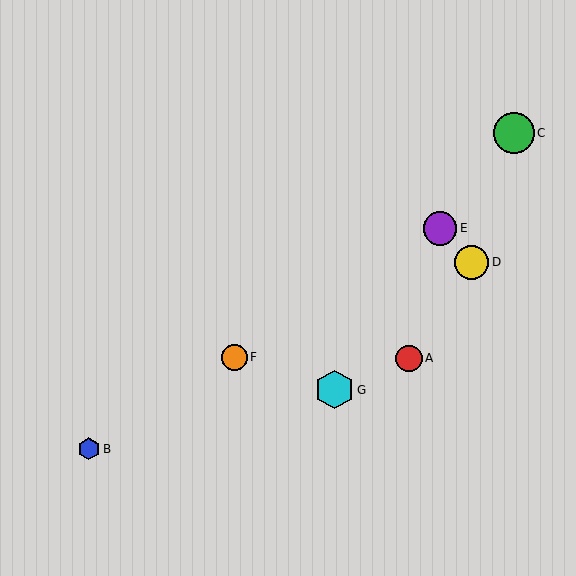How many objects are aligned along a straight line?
3 objects (B, E, F) are aligned along a straight line.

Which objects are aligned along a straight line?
Objects B, E, F are aligned along a straight line.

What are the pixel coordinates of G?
Object G is at (335, 390).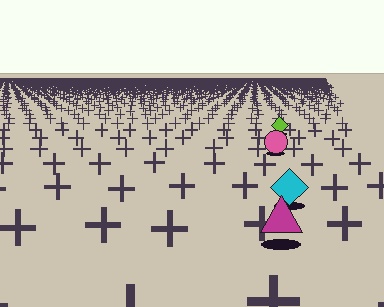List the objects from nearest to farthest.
From nearest to farthest: the magenta triangle, the cyan diamond, the pink circle, the lime diamond.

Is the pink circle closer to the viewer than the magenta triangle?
No. The magenta triangle is closer — you can tell from the texture gradient: the ground texture is coarser near it.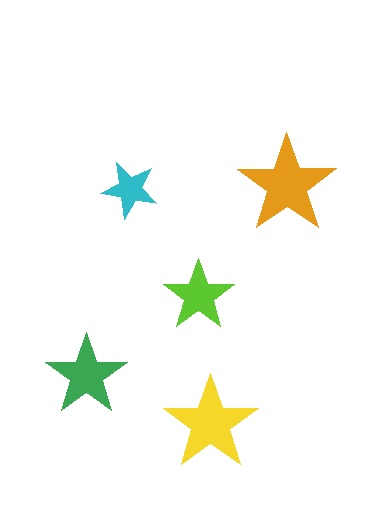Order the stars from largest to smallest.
the orange one, the yellow one, the green one, the lime one, the cyan one.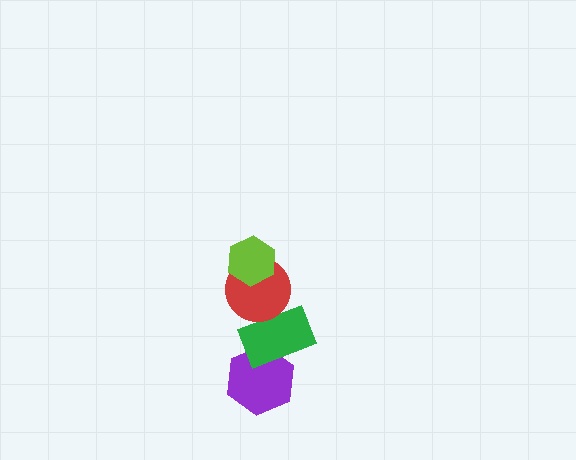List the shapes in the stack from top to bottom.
From top to bottom: the lime hexagon, the red circle, the green rectangle, the purple hexagon.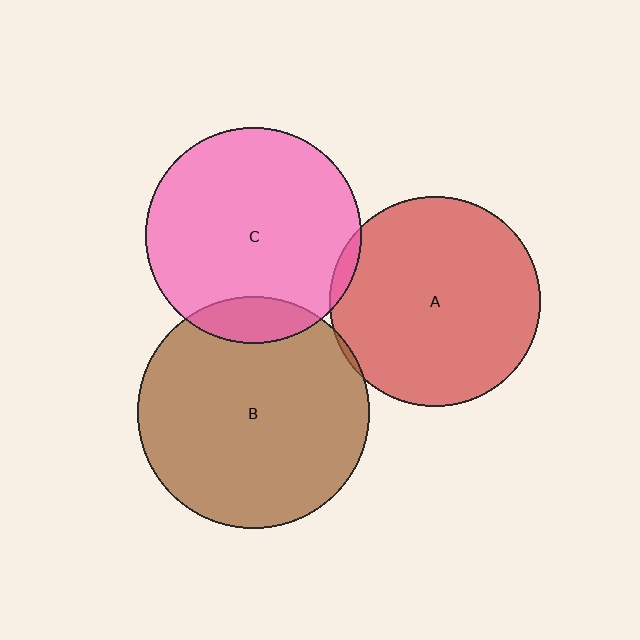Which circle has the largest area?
Circle B (brown).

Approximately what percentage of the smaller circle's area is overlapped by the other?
Approximately 5%.